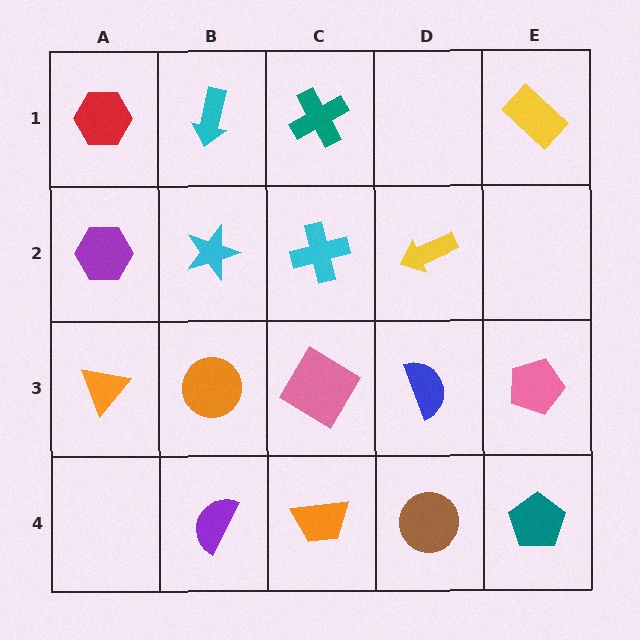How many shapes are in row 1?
4 shapes.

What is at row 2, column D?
A yellow arrow.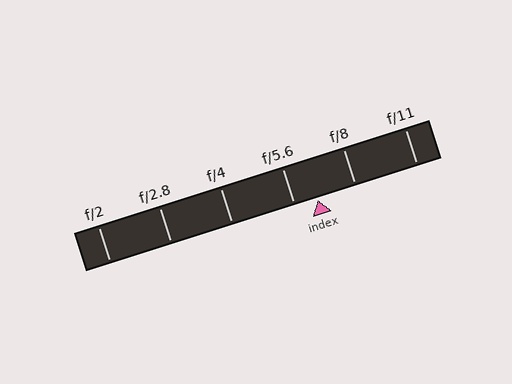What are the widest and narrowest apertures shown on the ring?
The widest aperture shown is f/2 and the narrowest is f/11.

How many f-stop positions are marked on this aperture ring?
There are 6 f-stop positions marked.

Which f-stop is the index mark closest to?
The index mark is closest to f/5.6.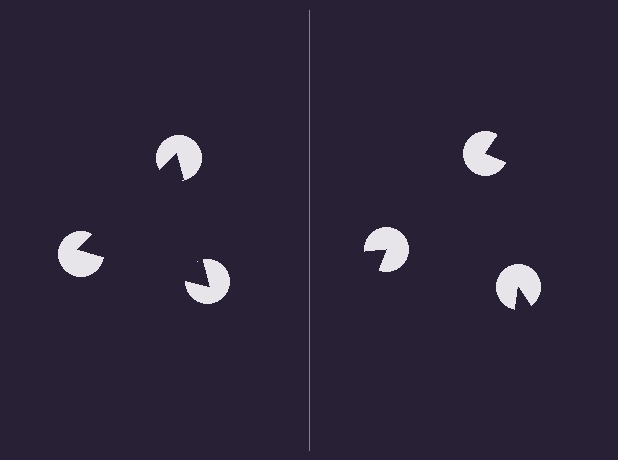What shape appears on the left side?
An illusory triangle.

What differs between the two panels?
The pac-man discs are positioned identically on both sides; only the wedge orientations differ. On the left they align to a triangle; on the right they are misaligned.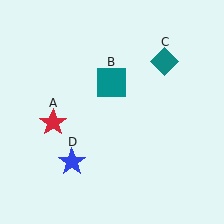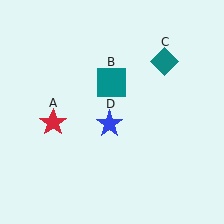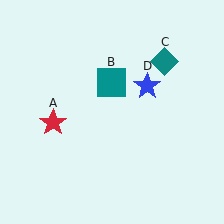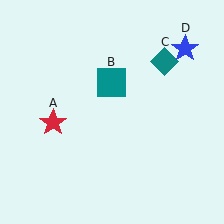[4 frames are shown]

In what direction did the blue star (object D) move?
The blue star (object D) moved up and to the right.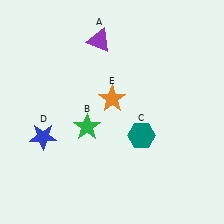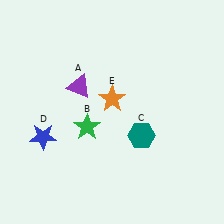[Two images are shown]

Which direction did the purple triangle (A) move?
The purple triangle (A) moved down.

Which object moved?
The purple triangle (A) moved down.